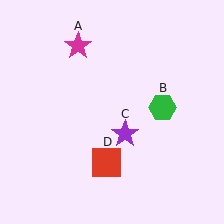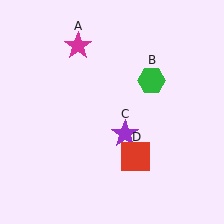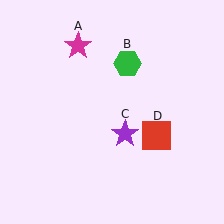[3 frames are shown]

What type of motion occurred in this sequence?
The green hexagon (object B), red square (object D) rotated counterclockwise around the center of the scene.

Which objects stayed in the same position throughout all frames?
Magenta star (object A) and purple star (object C) remained stationary.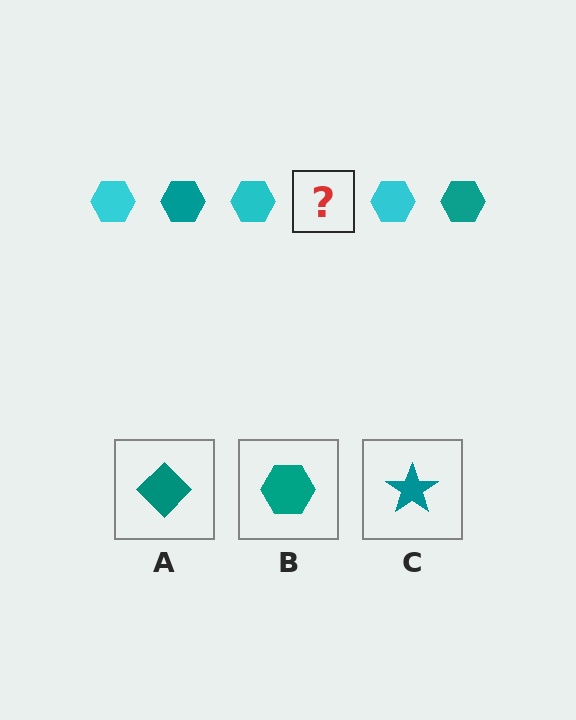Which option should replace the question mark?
Option B.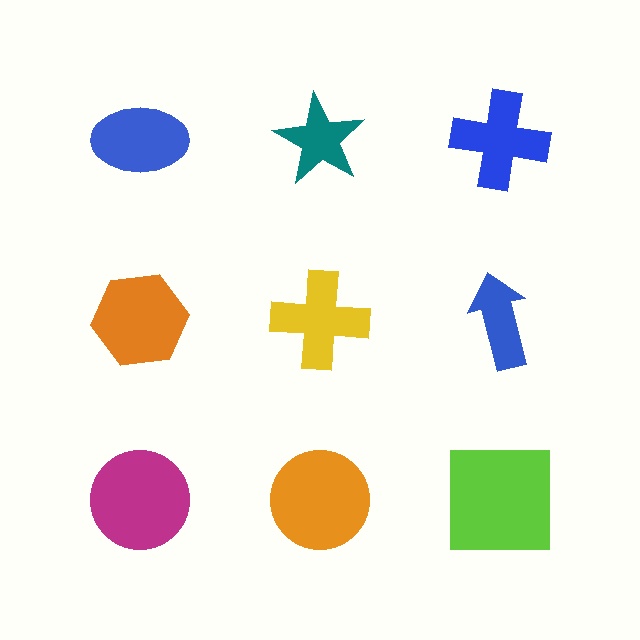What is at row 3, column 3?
A lime square.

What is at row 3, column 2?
An orange circle.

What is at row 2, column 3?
A blue arrow.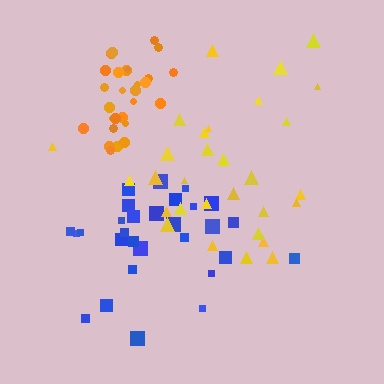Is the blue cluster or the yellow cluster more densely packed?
Blue.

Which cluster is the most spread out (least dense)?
Yellow.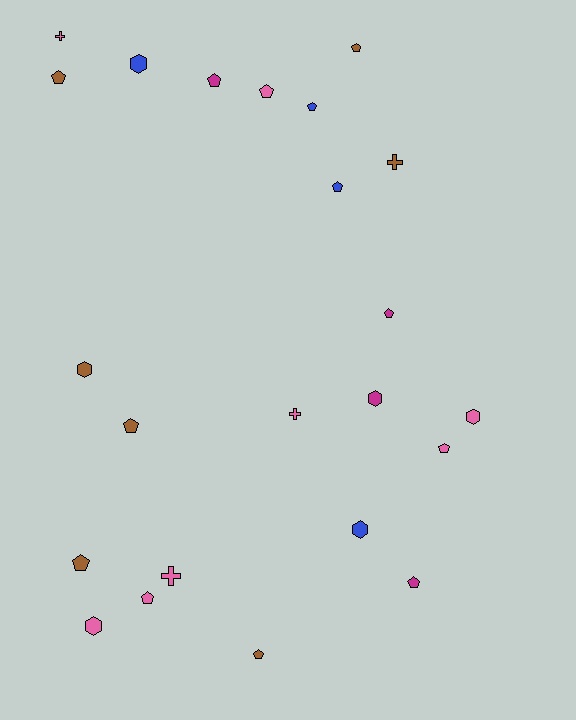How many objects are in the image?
There are 23 objects.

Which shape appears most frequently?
Pentagon, with 13 objects.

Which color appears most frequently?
Pink, with 8 objects.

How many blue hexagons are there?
There are 2 blue hexagons.